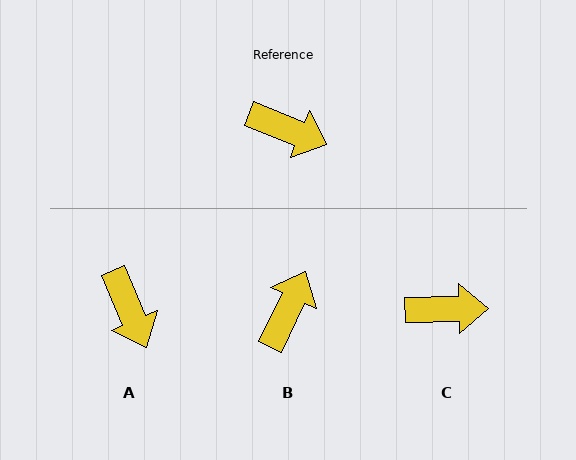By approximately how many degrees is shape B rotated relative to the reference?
Approximately 87 degrees counter-clockwise.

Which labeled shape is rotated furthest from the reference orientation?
B, about 87 degrees away.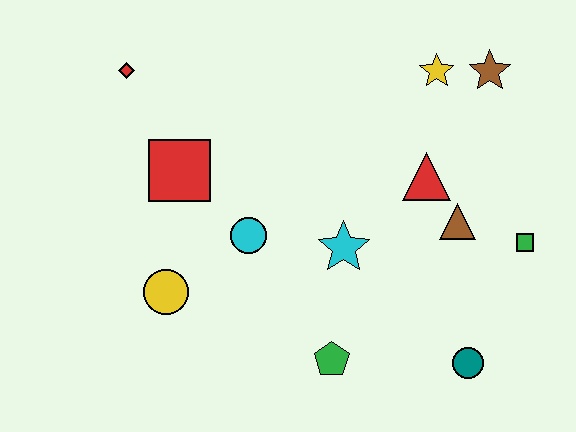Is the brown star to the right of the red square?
Yes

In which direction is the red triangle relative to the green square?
The red triangle is to the left of the green square.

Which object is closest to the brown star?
The yellow star is closest to the brown star.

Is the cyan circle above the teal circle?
Yes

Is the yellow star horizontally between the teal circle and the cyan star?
Yes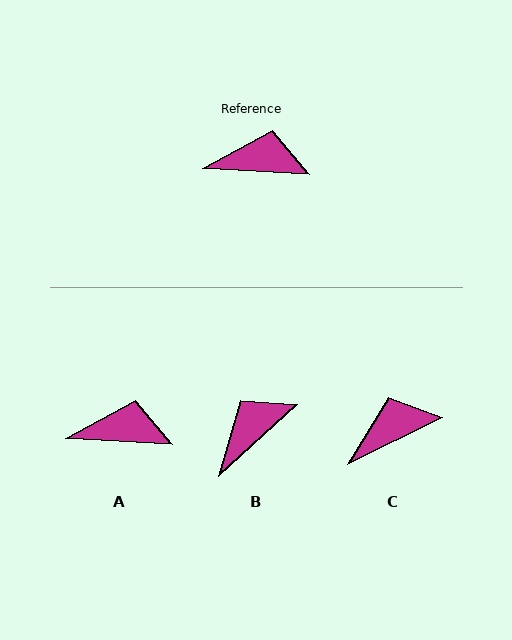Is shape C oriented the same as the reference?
No, it is off by about 29 degrees.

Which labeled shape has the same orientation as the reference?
A.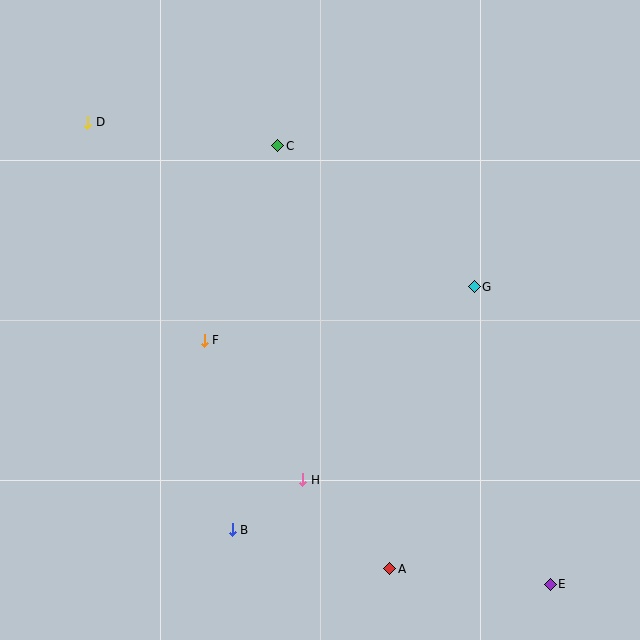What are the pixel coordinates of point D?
Point D is at (88, 122).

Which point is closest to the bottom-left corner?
Point B is closest to the bottom-left corner.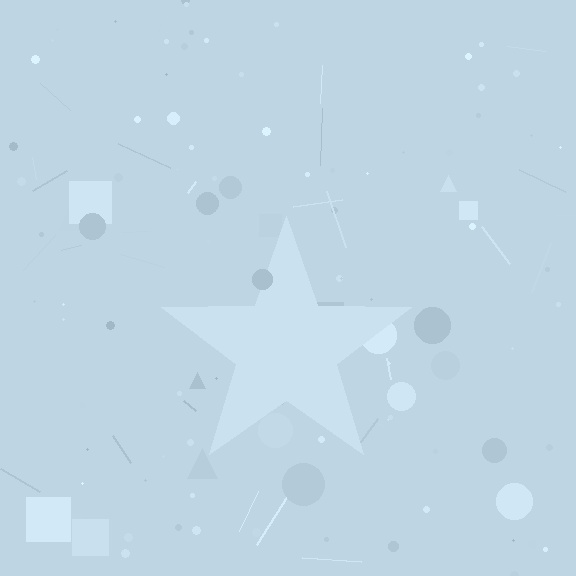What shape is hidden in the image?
A star is hidden in the image.